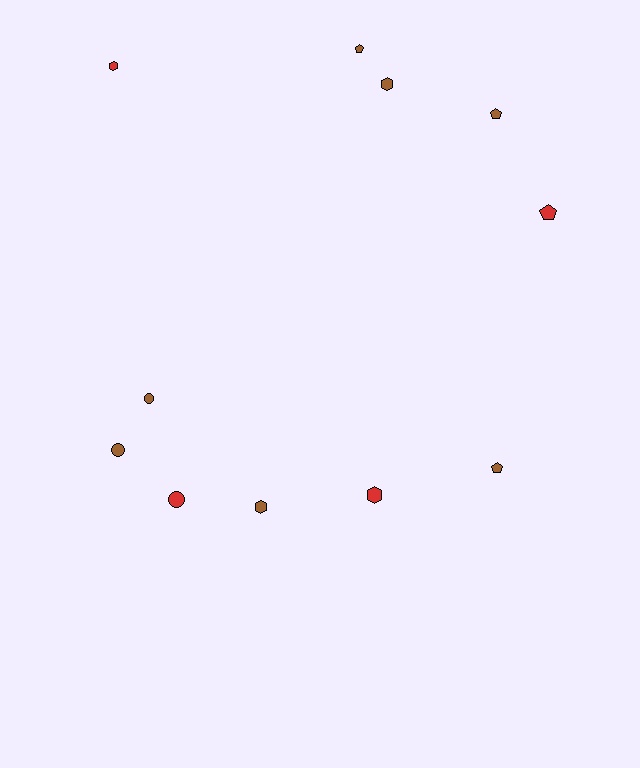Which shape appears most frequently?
Hexagon, with 4 objects.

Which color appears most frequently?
Brown, with 7 objects.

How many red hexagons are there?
There are 2 red hexagons.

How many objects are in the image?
There are 11 objects.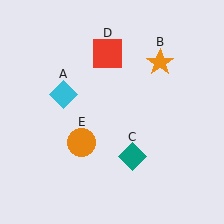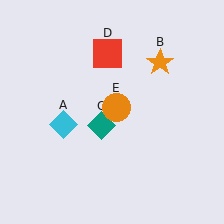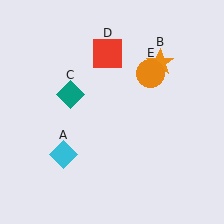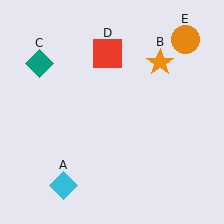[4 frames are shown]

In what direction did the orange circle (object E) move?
The orange circle (object E) moved up and to the right.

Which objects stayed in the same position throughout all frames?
Orange star (object B) and red square (object D) remained stationary.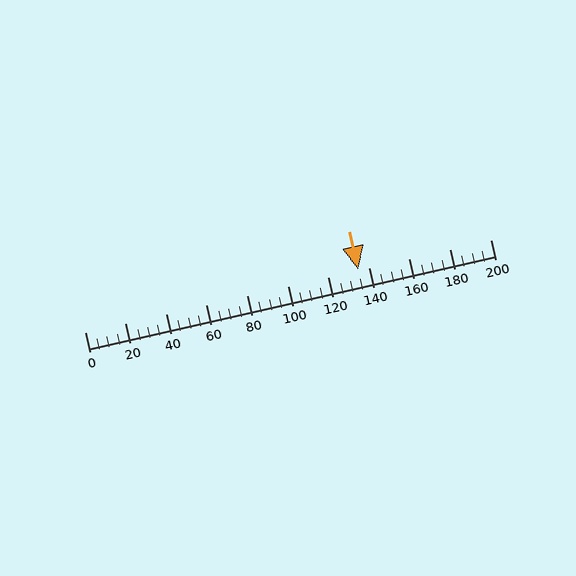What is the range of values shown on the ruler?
The ruler shows values from 0 to 200.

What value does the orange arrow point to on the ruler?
The orange arrow points to approximately 135.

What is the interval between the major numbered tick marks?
The major tick marks are spaced 20 units apart.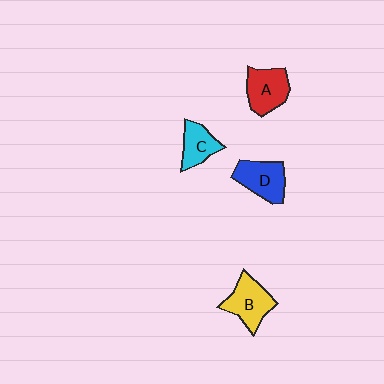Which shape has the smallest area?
Shape C (cyan).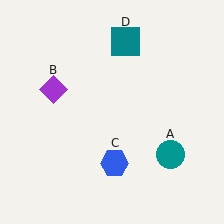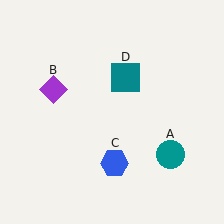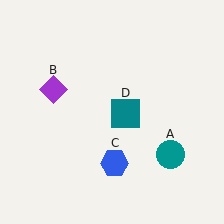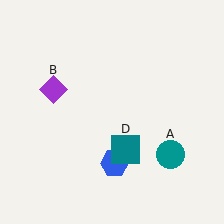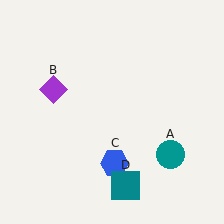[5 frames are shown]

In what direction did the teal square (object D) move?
The teal square (object D) moved down.